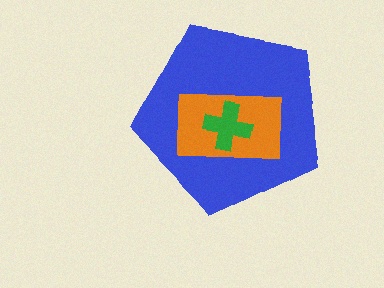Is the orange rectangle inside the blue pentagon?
Yes.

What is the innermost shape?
The green cross.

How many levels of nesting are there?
3.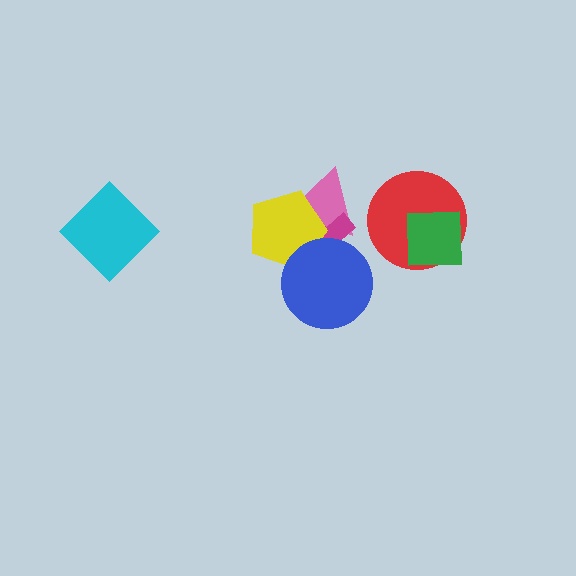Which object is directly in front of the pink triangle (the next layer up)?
The magenta cross is directly in front of the pink triangle.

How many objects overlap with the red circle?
1 object overlaps with the red circle.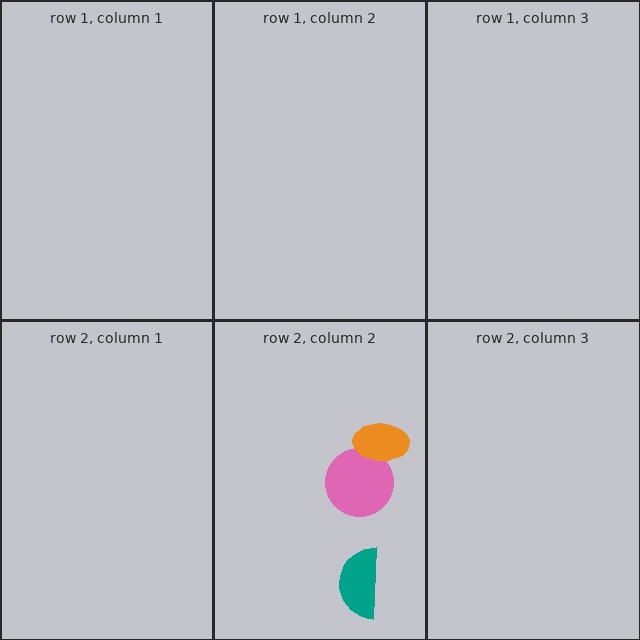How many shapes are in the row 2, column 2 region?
3.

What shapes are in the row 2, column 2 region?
The teal semicircle, the pink circle, the orange ellipse.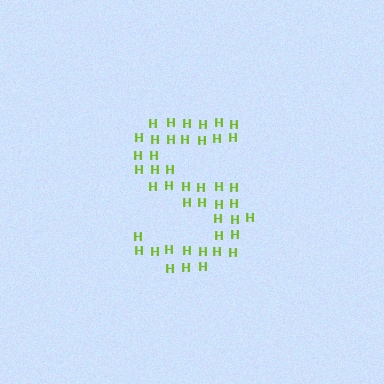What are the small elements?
The small elements are letter H's.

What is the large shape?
The large shape is the letter S.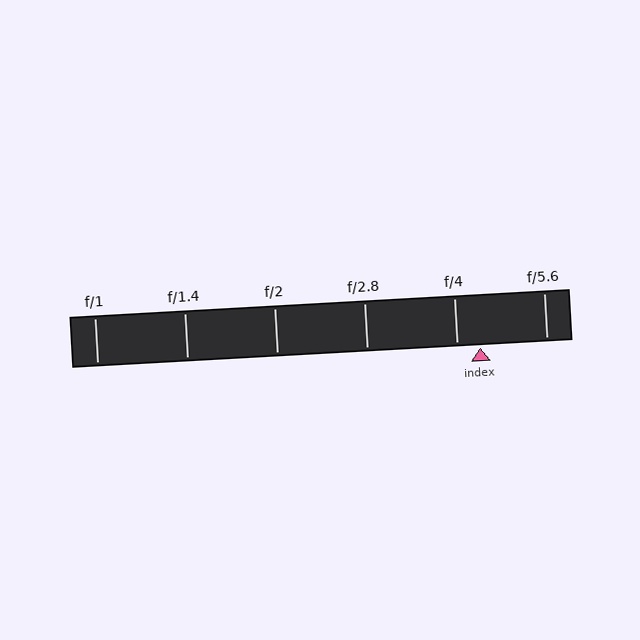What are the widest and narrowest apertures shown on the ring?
The widest aperture shown is f/1 and the narrowest is f/5.6.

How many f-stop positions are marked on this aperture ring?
There are 6 f-stop positions marked.